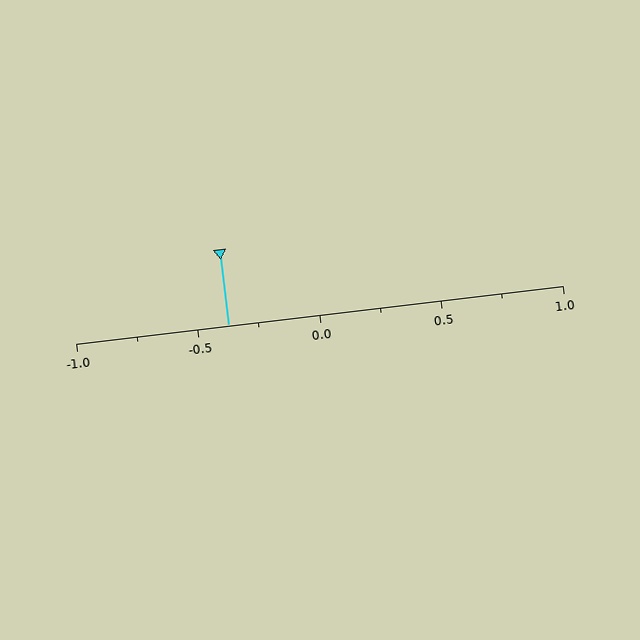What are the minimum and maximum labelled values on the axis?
The axis runs from -1.0 to 1.0.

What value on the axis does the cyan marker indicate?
The marker indicates approximately -0.38.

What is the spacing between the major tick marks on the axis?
The major ticks are spaced 0.5 apart.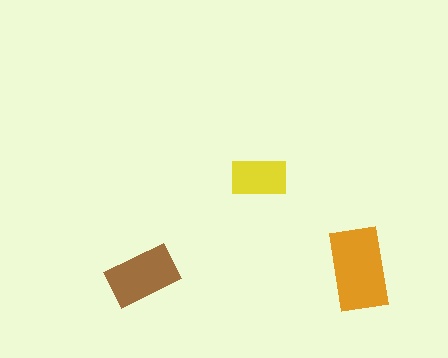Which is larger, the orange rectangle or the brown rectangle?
The orange one.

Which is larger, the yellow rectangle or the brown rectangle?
The brown one.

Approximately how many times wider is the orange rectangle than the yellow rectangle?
About 1.5 times wider.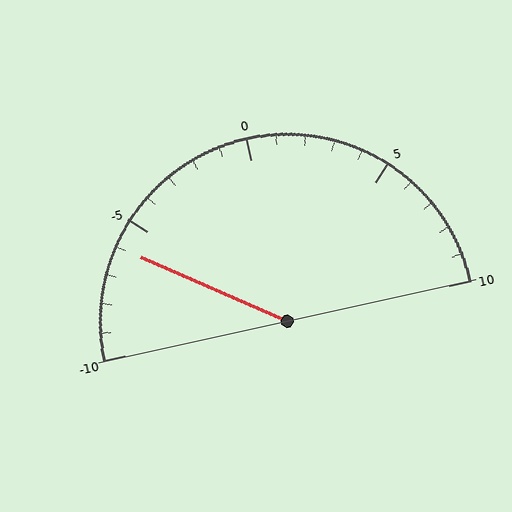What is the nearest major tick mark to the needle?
The nearest major tick mark is -5.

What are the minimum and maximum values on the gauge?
The gauge ranges from -10 to 10.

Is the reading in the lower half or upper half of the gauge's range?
The reading is in the lower half of the range (-10 to 10).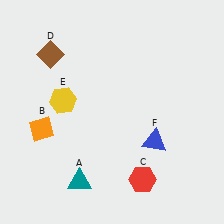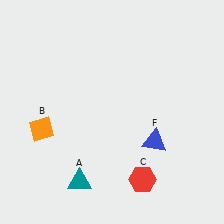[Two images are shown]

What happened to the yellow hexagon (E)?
The yellow hexagon (E) was removed in Image 2. It was in the top-left area of Image 1.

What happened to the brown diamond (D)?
The brown diamond (D) was removed in Image 2. It was in the top-left area of Image 1.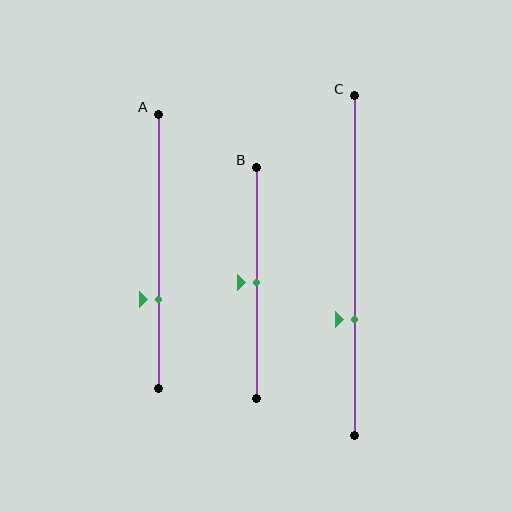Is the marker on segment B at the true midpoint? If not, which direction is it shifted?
Yes, the marker on segment B is at the true midpoint.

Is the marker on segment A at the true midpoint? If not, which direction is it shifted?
No, the marker on segment A is shifted downward by about 18% of the segment length.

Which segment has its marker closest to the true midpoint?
Segment B has its marker closest to the true midpoint.